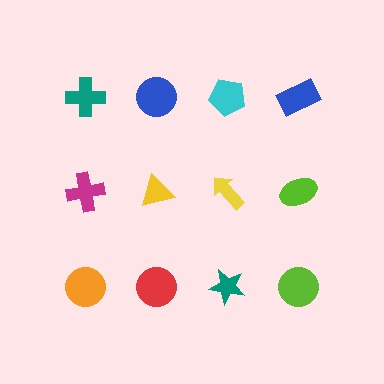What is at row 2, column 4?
A lime ellipse.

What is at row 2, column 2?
A yellow triangle.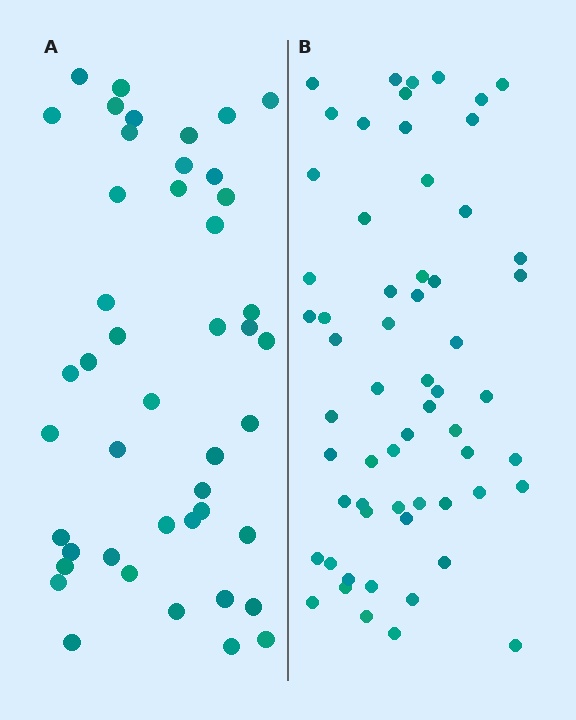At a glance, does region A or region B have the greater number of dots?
Region B (the right region) has more dots.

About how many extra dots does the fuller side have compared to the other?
Region B has approximately 15 more dots than region A.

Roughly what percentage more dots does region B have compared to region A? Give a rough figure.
About 35% more.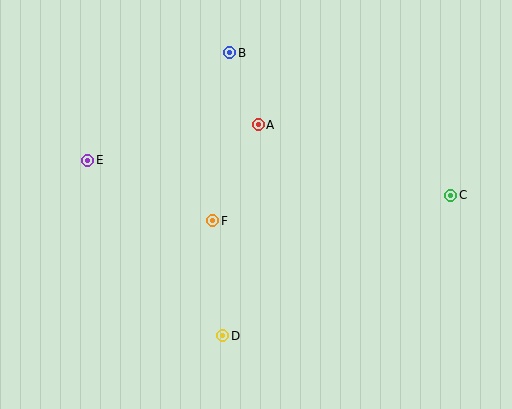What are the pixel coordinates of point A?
Point A is at (258, 125).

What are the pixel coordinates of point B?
Point B is at (230, 53).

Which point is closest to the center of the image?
Point F at (213, 221) is closest to the center.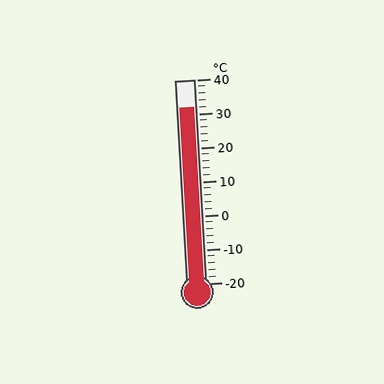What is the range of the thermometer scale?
The thermometer scale ranges from -20°C to 40°C.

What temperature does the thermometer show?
The thermometer shows approximately 32°C.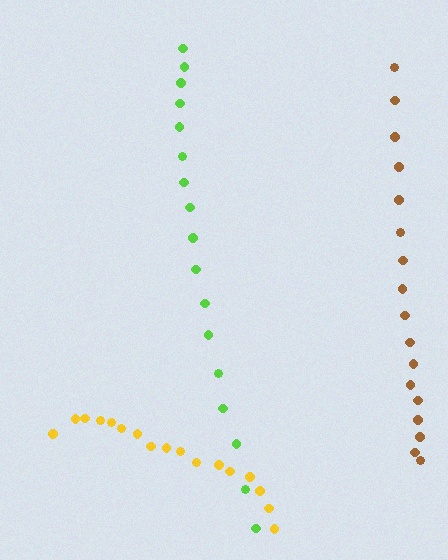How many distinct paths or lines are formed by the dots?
There are 3 distinct paths.